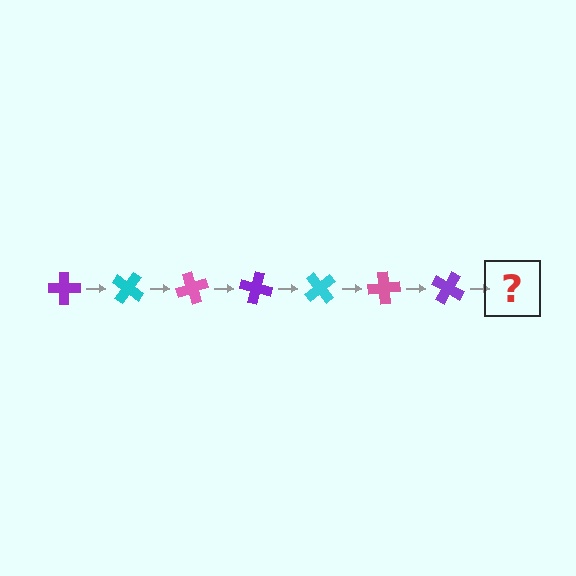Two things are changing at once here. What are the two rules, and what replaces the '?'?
The two rules are that it rotates 35 degrees each step and the color cycles through purple, cyan, and pink. The '?' should be a cyan cross, rotated 245 degrees from the start.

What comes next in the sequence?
The next element should be a cyan cross, rotated 245 degrees from the start.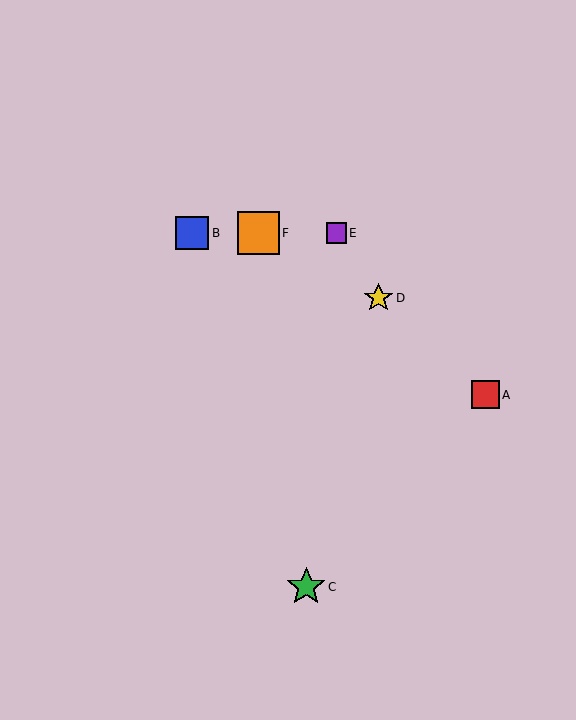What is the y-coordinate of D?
Object D is at y≈298.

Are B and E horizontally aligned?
Yes, both are at y≈233.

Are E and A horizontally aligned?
No, E is at y≈233 and A is at y≈395.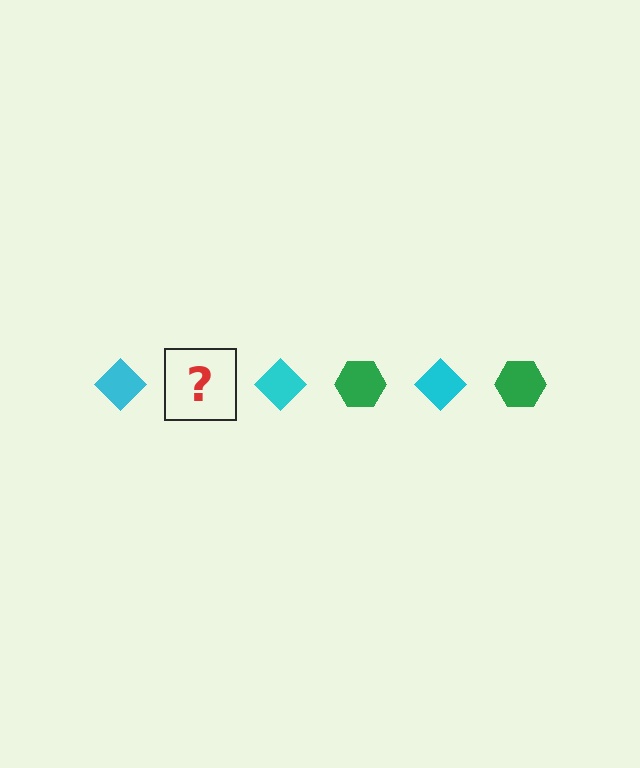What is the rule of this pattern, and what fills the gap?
The rule is that the pattern alternates between cyan diamond and green hexagon. The gap should be filled with a green hexagon.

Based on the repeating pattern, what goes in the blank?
The blank should be a green hexagon.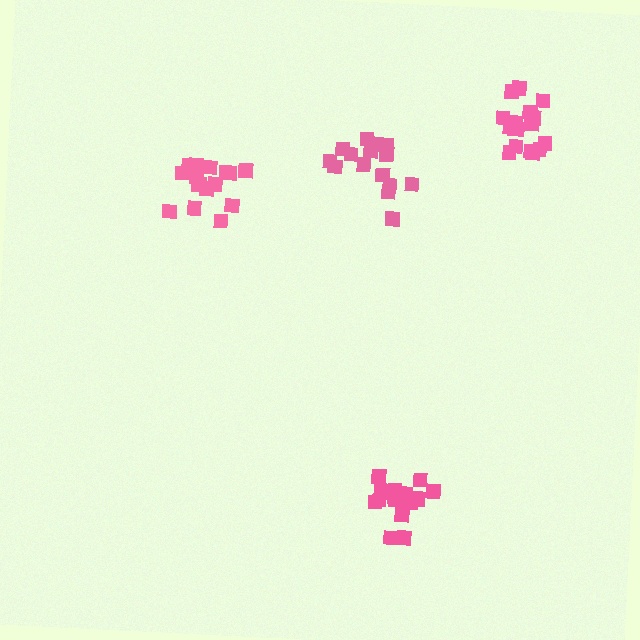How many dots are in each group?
Group 1: 18 dots, Group 2: 16 dots, Group 3: 15 dots, Group 4: 17 dots (66 total).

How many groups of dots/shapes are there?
There are 4 groups.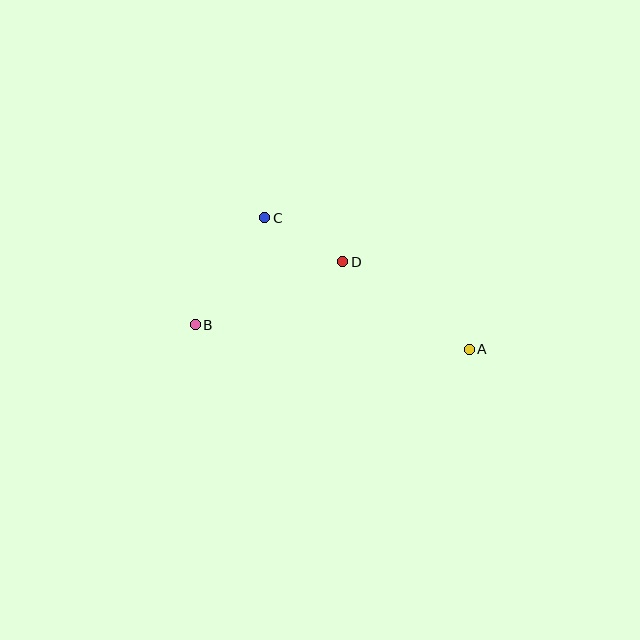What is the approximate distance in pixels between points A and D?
The distance between A and D is approximately 154 pixels.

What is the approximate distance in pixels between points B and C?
The distance between B and C is approximately 128 pixels.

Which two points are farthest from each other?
Points A and B are farthest from each other.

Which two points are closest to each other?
Points C and D are closest to each other.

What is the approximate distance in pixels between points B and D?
The distance between B and D is approximately 160 pixels.